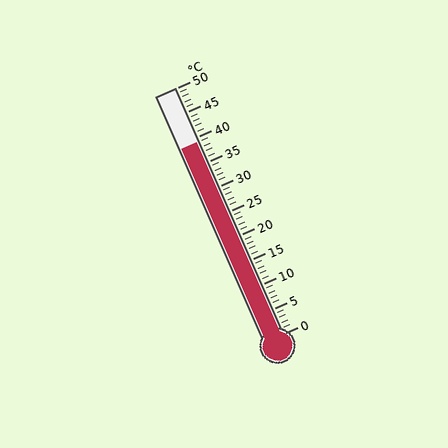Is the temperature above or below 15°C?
The temperature is above 15°C.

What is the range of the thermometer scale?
The thermometer scale ranges from 0°C to 50°C.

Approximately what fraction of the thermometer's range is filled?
The thermometer is filled to approximately 80% of its range.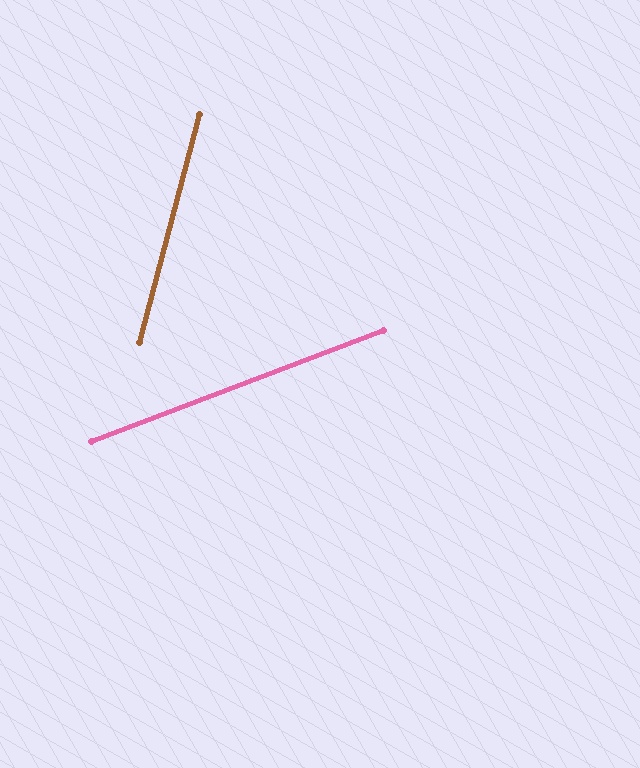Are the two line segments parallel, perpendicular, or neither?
Neither parallel nor perpendicular — they differ by about 54°.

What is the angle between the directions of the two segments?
Approximately 54 degrees.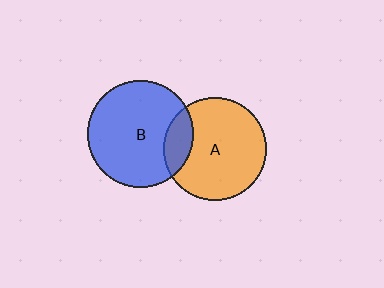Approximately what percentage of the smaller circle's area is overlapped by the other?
Approximately 15%.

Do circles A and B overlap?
Yes.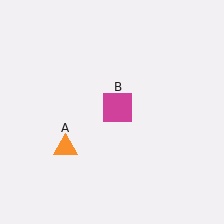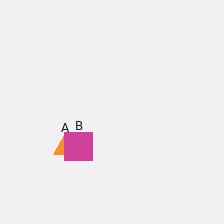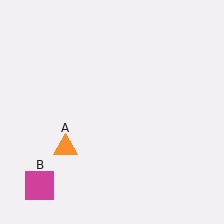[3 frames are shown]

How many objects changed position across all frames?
1 object changed position: magenta square (object B).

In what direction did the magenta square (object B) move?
The magenta square (object B) moved down and to the left.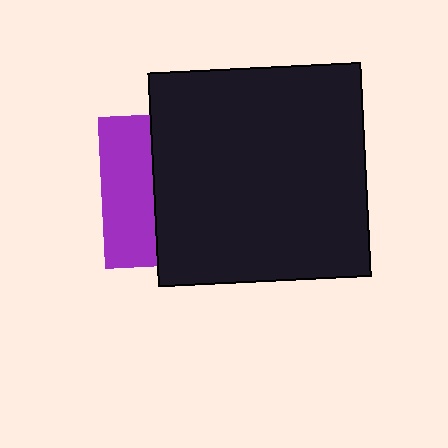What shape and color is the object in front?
The object in front is a black square.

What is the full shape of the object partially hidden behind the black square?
The partially hidden object is a purple square.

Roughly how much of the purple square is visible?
A small part of it is visible (roughly 34%).